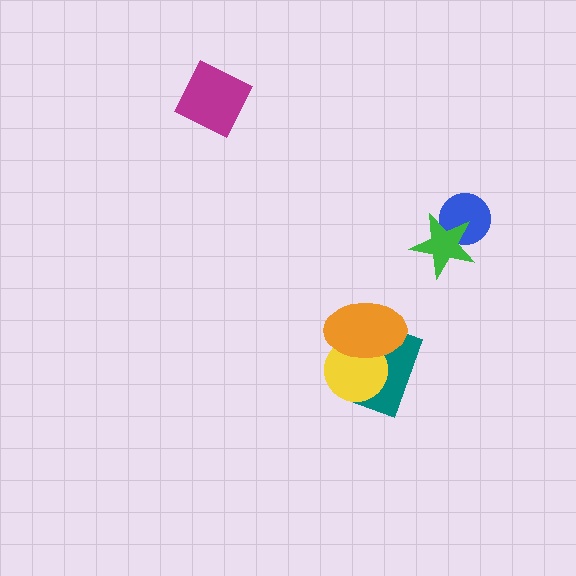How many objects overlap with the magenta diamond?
0 objects overlap with the magenta diamond.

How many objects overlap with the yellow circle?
2 objects overlap with the yellow circle.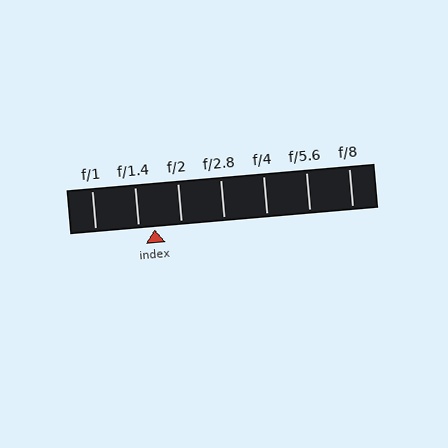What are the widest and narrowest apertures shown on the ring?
The widest aperture shown is f/1 and the narrowest is f/8.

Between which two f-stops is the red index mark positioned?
The index mark is between f/1.4 and f/2.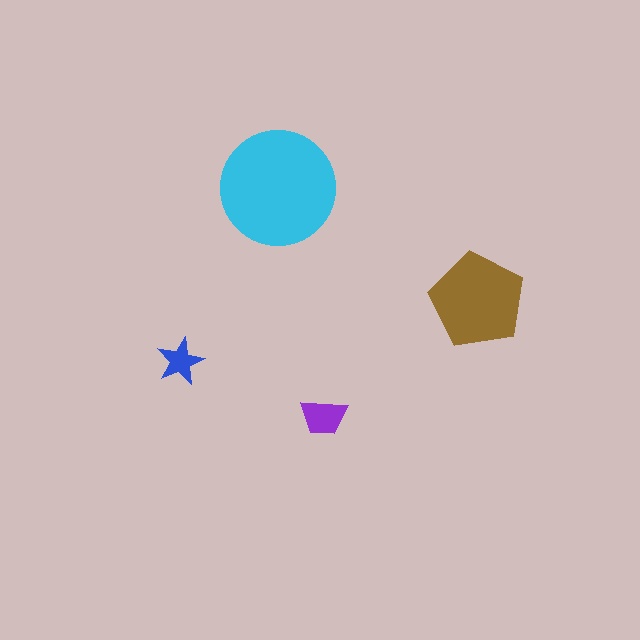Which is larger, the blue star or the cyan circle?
The cyan circle.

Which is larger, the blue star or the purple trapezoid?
The purple trapezoid.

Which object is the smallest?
The blue star.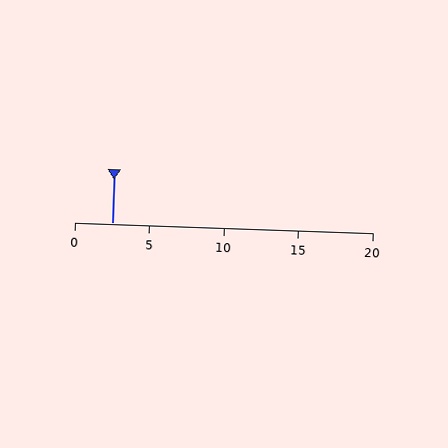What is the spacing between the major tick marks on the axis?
The major ticks are spaced 5 apart.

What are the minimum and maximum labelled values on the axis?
The axis runs from 0 to 20.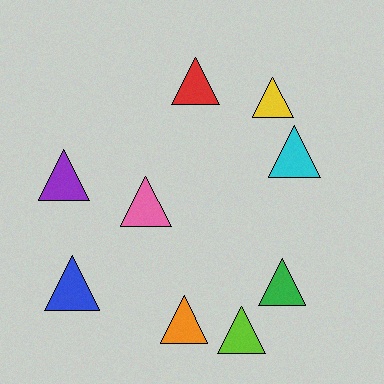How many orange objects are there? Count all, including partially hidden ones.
There is 1 orange object.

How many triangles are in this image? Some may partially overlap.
There are 9 triangles.